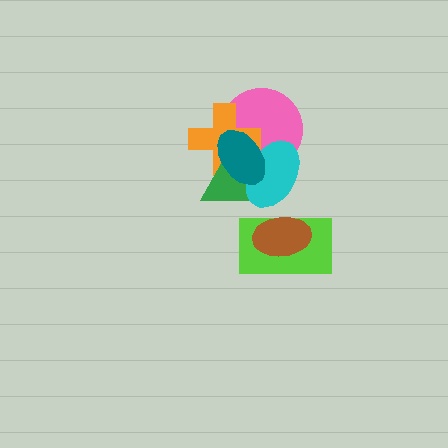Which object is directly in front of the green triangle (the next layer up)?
The cyan ellipse is directly in front of the green triangle.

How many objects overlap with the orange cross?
4 objects overlap with the orange cross.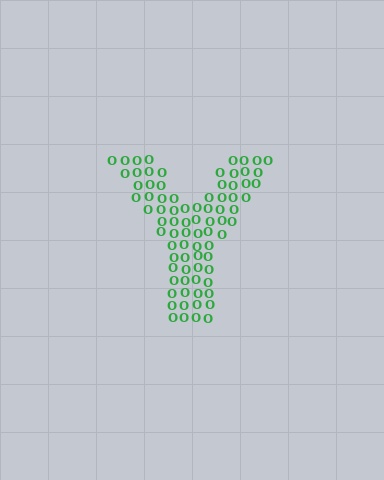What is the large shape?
The large shape is the letter Y.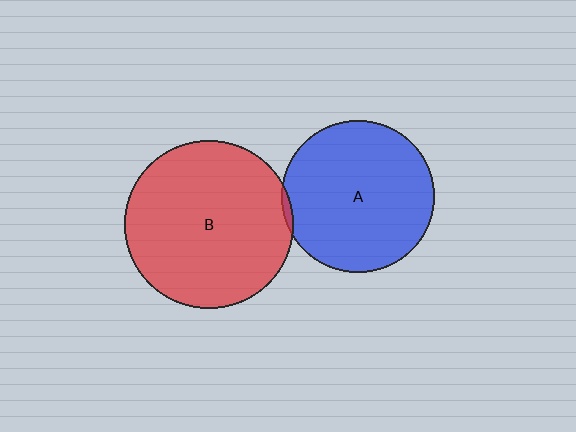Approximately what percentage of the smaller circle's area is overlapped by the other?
Approximately 5%.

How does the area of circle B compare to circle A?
Approximately 1.2 times.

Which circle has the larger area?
Circle B (red).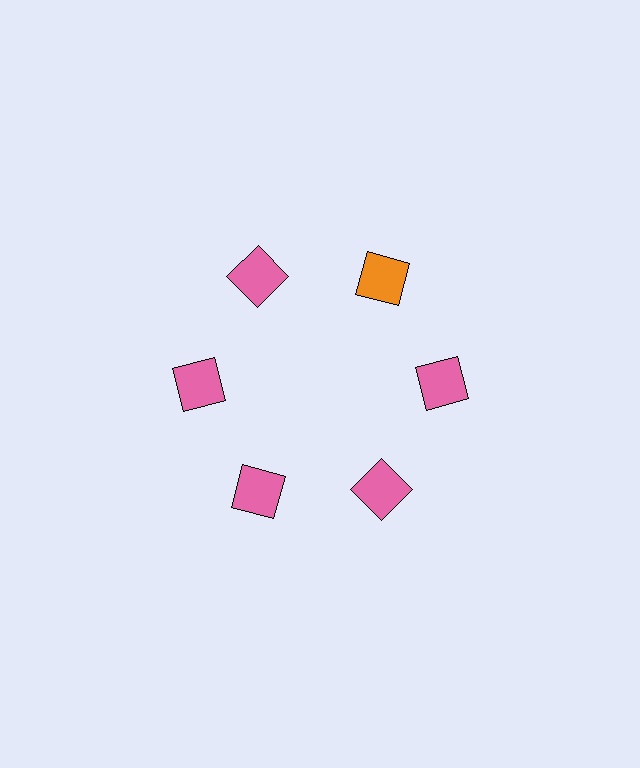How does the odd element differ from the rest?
It has a different color: orange instead of pink.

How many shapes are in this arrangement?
There are 6 shapes arranged in a ring pattern.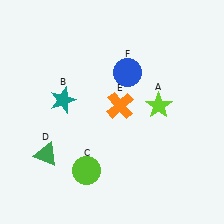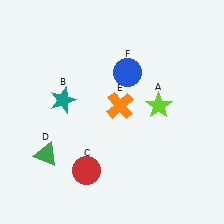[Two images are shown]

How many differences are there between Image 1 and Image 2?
There is 1 difference between the two images.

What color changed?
The circle (C) changed from lime in Image 1 to red in Image 2.